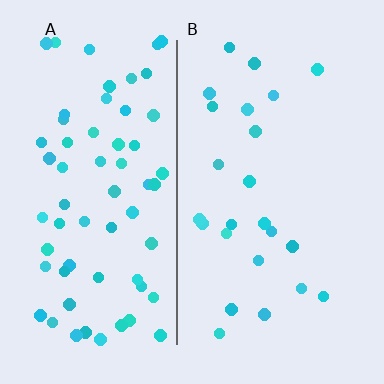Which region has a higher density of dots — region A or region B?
A (the left).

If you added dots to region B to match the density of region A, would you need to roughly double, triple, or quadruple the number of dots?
Approximately triple.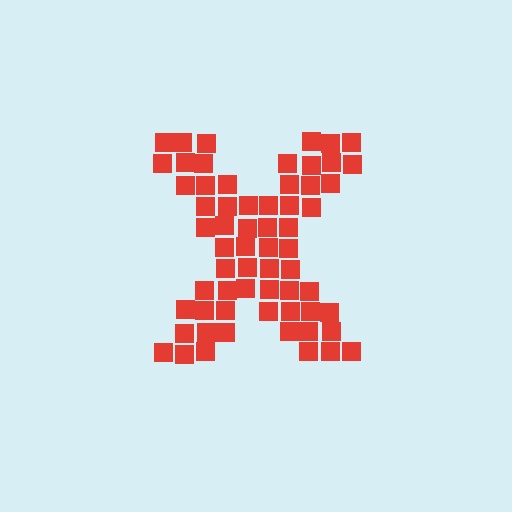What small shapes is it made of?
It is made of small squares.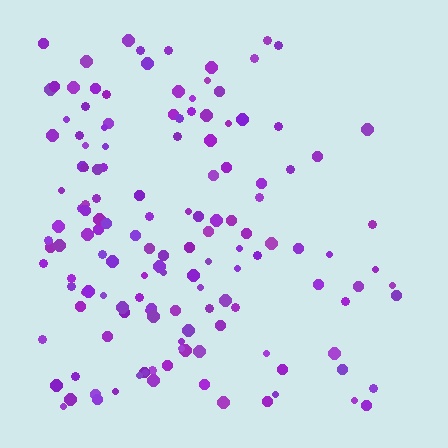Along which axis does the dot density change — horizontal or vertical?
Horizontal.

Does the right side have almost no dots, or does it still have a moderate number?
Still a moderate number, just noticeably fewer than the left.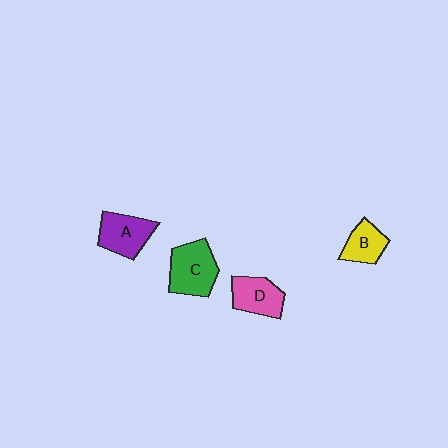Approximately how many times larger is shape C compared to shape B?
Approximately 1.6 times.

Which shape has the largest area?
Shape C (green).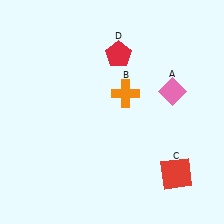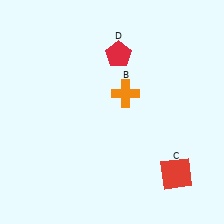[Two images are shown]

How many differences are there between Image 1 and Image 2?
There is 1 difference between the two images.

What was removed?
The pink diamond (A) was removed in Image 2.